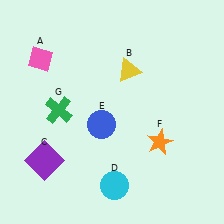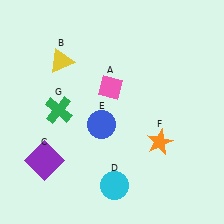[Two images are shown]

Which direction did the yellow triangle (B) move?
The yellow triangle (B) moved left.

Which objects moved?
The objects that moved are: the pink diamond (A), the yellow triangle (B).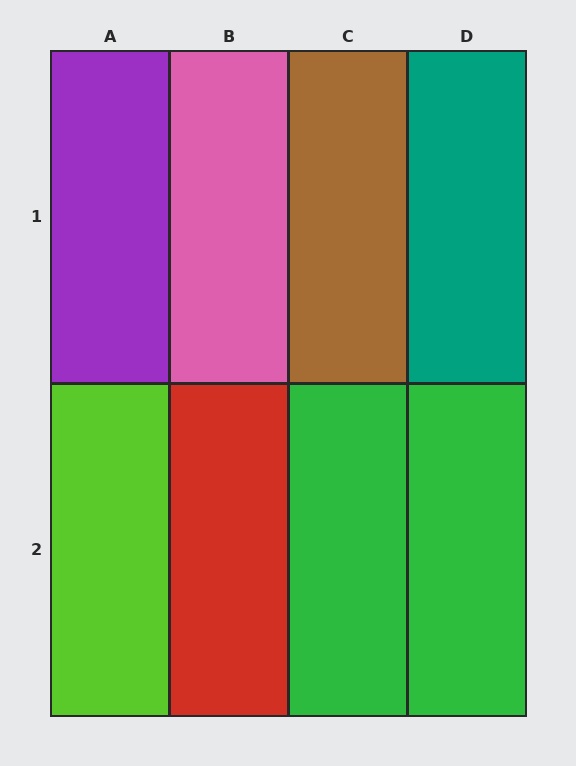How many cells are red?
1 cell is red.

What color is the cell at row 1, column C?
Brown.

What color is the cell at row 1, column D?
Teal.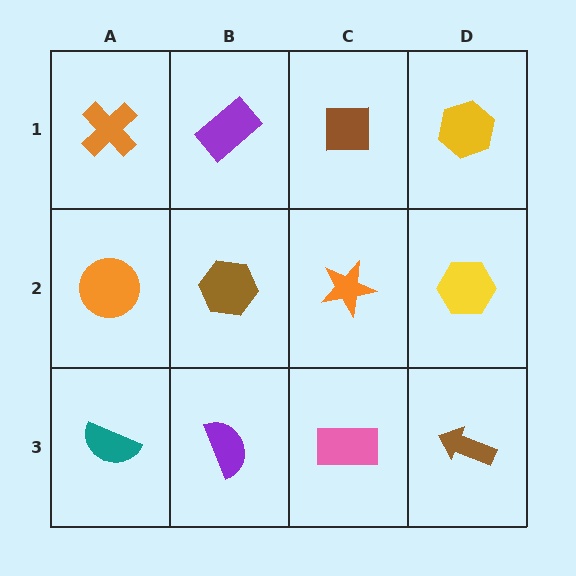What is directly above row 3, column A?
An orange circle.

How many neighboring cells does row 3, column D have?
2.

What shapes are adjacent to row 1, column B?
A brown hexagon (row 2, column B), an orange cross (row 1, column A), a brown square (row 1, column C).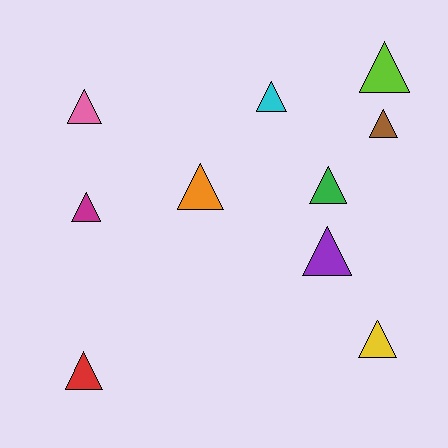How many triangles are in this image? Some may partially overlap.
There are 10 triangles.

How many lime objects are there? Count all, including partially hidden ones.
There is 1 lime object.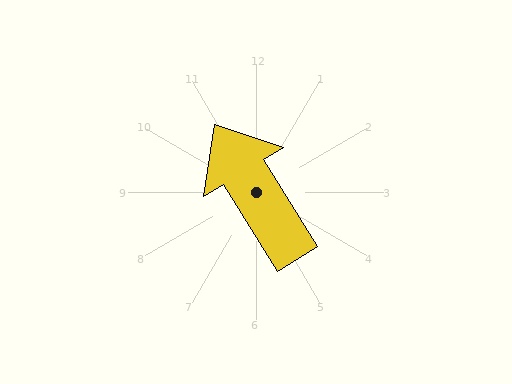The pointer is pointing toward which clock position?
Roughly 11 o'clock.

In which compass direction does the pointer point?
Northwest.